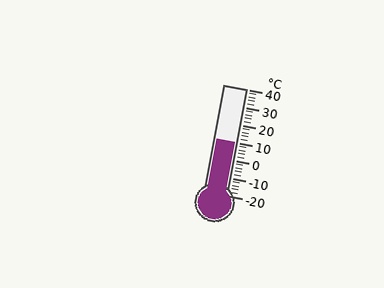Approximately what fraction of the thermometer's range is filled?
The thermometer is filled to approximately 50% of its range.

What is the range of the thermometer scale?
The thermometer scale ranges from -20°C to 40°C.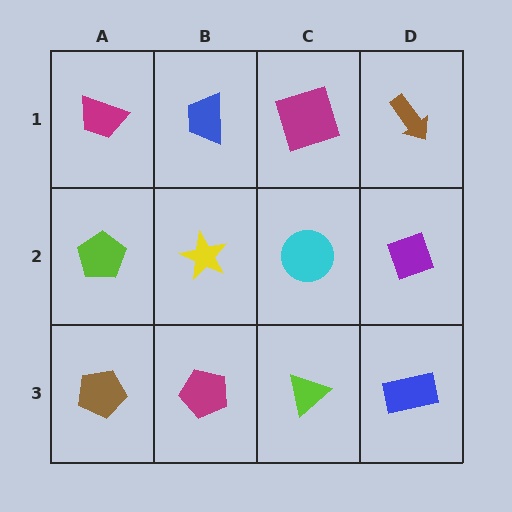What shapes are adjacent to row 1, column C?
A cyan circle (row 2, column C), a blue trapezoid (row 1, column B), a brown arrow (row 1, column D).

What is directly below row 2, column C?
A lime triangle.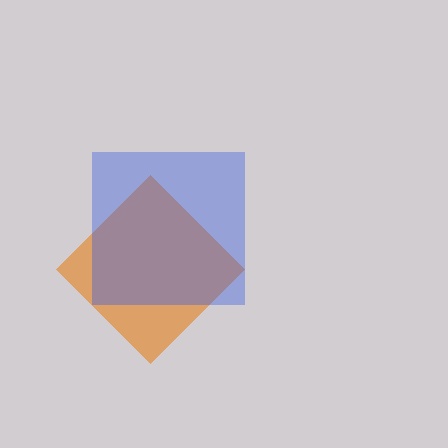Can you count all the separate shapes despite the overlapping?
Yes, there are 2 separate shapes.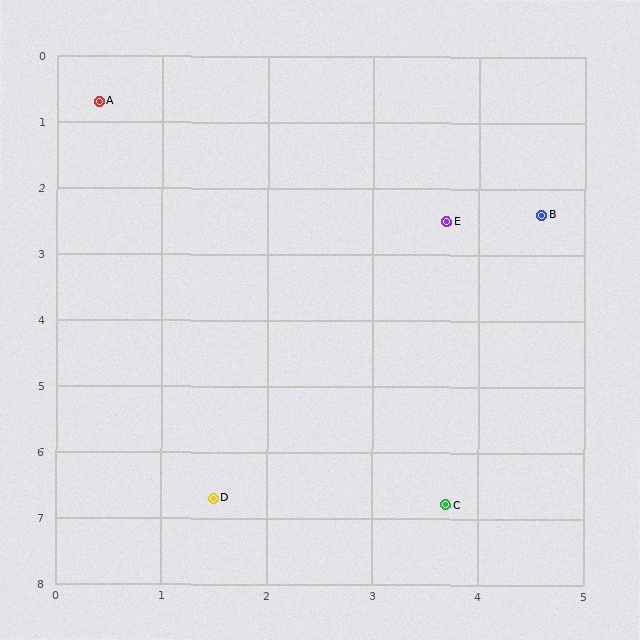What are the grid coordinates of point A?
Point A is at approximately (0.4, 0.7).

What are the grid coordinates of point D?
Point D is at approximately (1.5, 6.7).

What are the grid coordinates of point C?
Point C is at approximately (3.7, 6.8).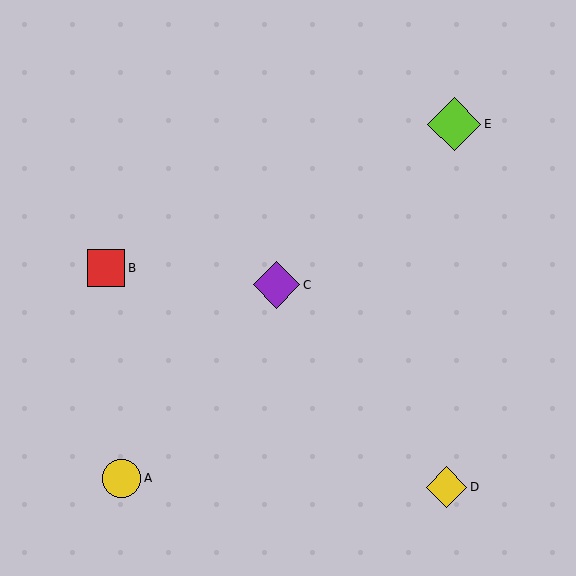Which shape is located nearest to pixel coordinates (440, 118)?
The lime diamond (labeled E) at (454, 124) is nearest to that location.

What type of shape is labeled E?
Shape E is a lime diamond.